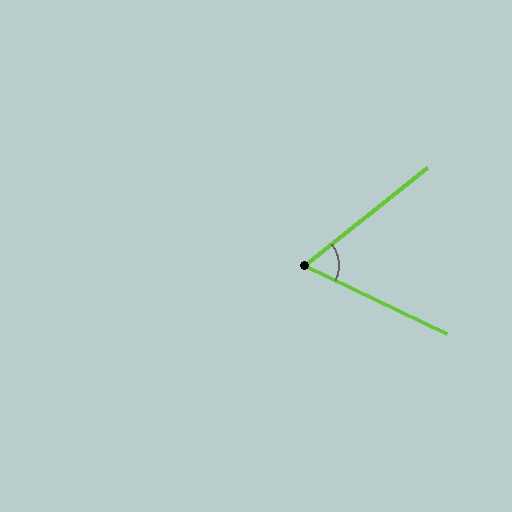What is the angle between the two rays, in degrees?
Approximately 64 degrees.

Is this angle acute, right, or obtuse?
It is acute.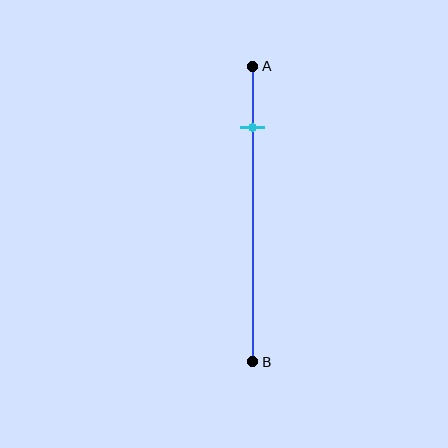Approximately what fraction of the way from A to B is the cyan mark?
The cyan mark is approximately 20% of the way from A to B.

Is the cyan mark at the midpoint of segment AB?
No, the mark is at about 20% from A, not at the 50% midpoint.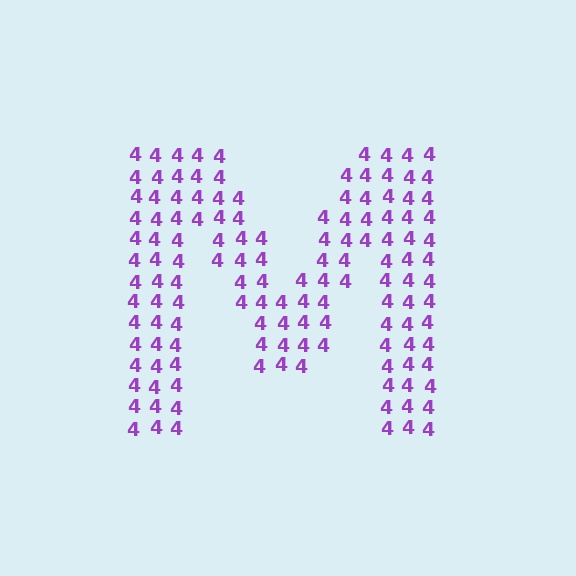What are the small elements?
The small elements are digit 4's.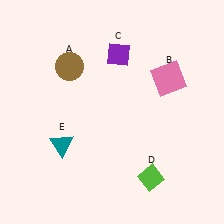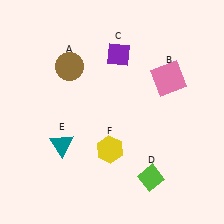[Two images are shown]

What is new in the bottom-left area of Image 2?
A yellow hexagon (F) was added in the bottom-left area of Image 2.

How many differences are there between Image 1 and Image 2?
There is 1 difference between the two images.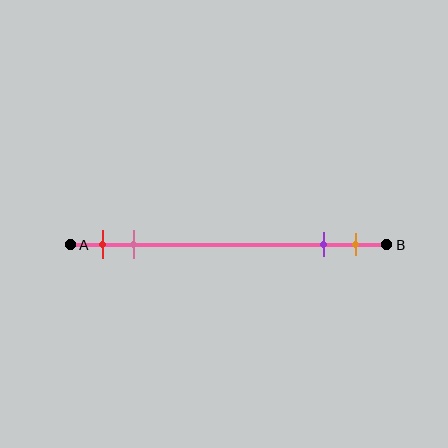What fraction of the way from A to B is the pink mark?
The pink mark is approximately 20% (0.2) of the way from A to B.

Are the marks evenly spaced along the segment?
No, the marks are not evenly spaced.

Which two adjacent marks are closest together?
The purple and orange marks are the closest adjacent pair.